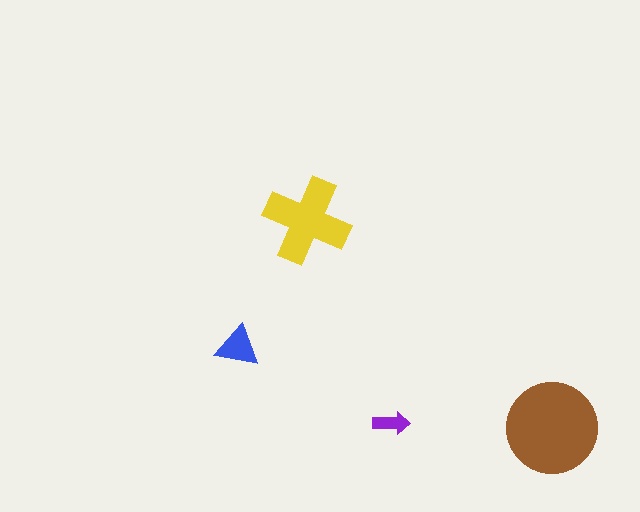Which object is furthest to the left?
The blue triangle is leftmost.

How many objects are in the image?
There are 4 objects in the image.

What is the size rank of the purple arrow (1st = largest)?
4th.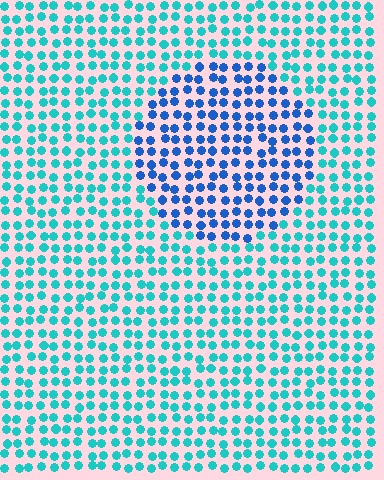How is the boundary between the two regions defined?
The boundary is defined purely by a slight shift in hue (about 39 degrees). Spacing, size, and orientation are identical on both sides.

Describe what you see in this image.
The image is filled with small cyan elements in a uniform arrangement. A circle-shaped region is visible where the elements are tinted to a slightly different hue, forming a subtle color boundary.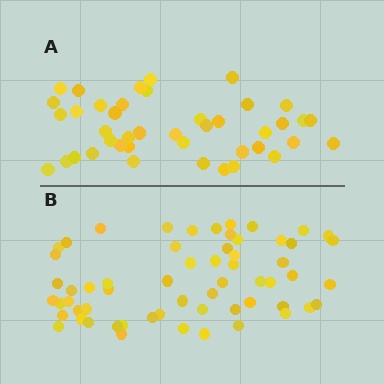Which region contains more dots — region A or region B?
Region B (the bottom region) has more dots.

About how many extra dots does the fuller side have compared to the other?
Region B has approximately 20 more dots than region A.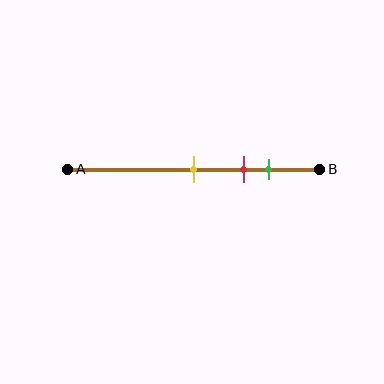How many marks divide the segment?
There are 3 marks dividing the segment.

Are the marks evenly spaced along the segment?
Yes, the marks are approximately evenly spaced.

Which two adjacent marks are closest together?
The red and green marks are the closest adjacent pair.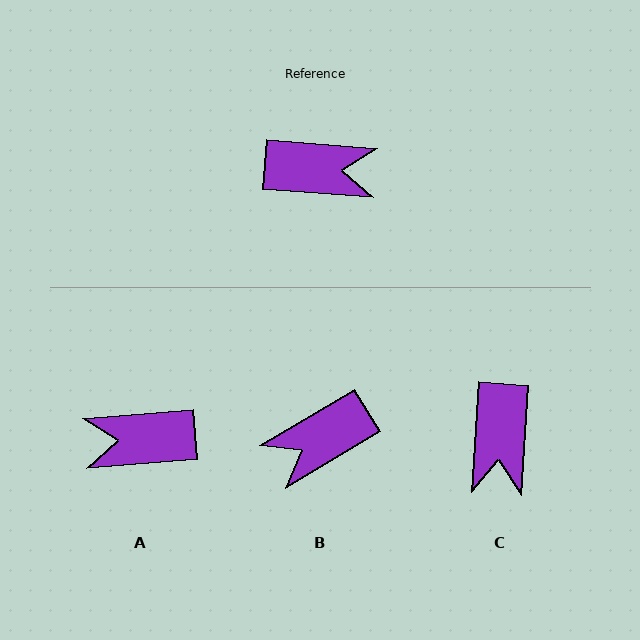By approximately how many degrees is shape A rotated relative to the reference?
Approximately 171 degrees clockwise.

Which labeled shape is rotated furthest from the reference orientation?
A, about 171 degrees away.